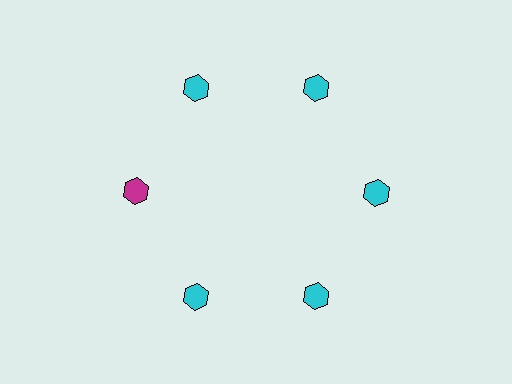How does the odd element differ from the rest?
It has a different color: magenta instead of cyan.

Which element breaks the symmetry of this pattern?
The magenta hexagon at roughly the 9 o'clock position breaks the symmetry. All other shapes are cyan hexagons.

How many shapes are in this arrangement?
There are 6 shapes arranged in a ring pattern.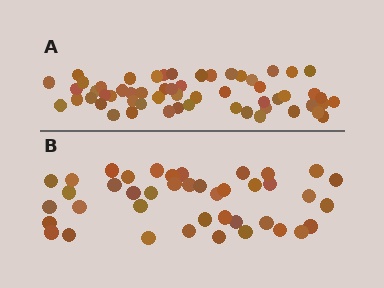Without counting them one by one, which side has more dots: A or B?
Region A (the top region) has more dots.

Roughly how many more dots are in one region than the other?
Region A has approximately 15 more dots than region B.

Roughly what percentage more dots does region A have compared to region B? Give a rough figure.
About 40% more.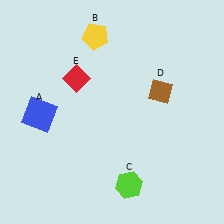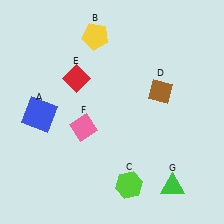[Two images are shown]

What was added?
A pink diamond (F), a green triangle (G) were added in Image 2.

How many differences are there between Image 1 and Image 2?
There are 2 differences between the two images.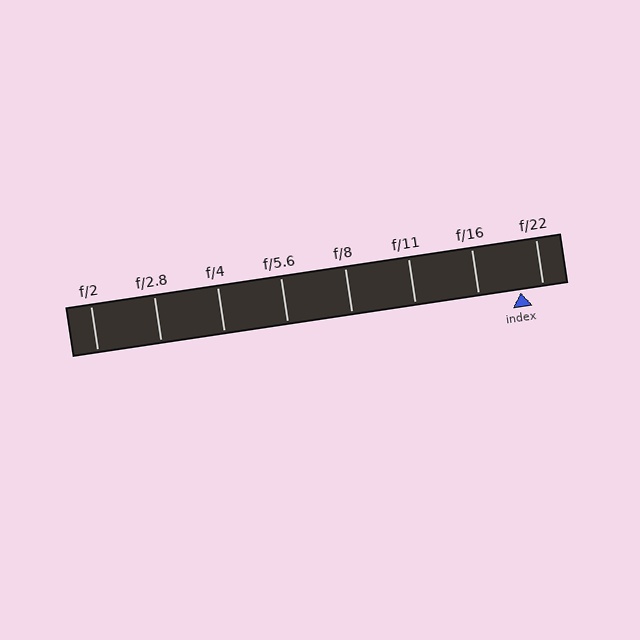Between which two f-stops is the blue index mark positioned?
The index mark is between f/16 and f/22.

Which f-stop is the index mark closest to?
The index mark is closest to f/22.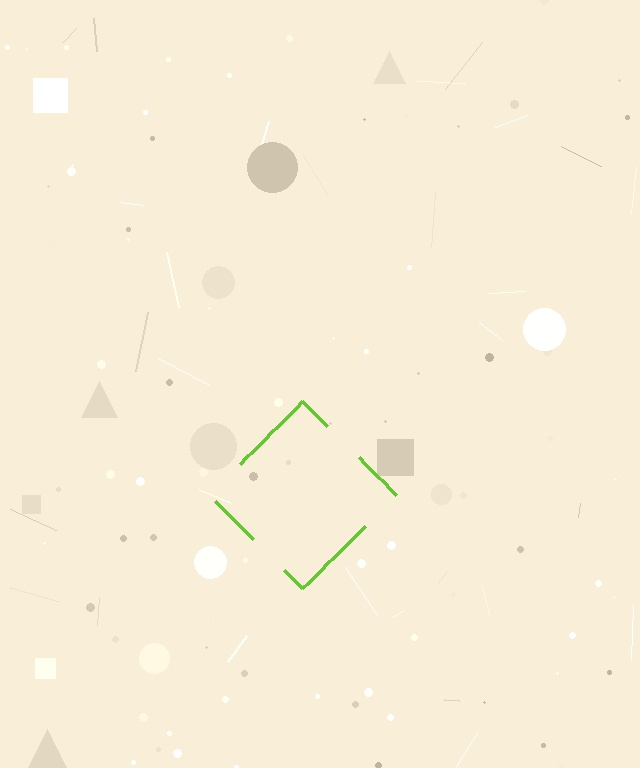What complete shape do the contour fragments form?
The contour fragments form a diamond.